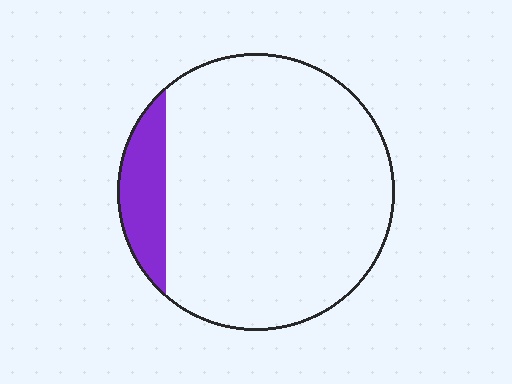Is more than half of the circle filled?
No.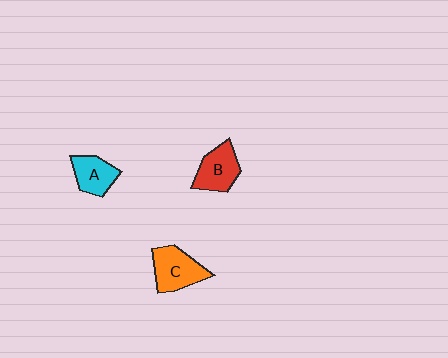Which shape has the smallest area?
Shape A (cyan).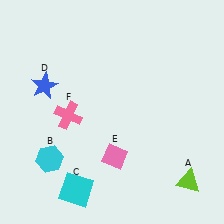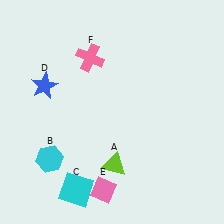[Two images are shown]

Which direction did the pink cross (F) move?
The pink cross (F) moved up.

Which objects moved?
The objects that moved are: the lime triangle (A), the pink diamond (E), the pink cross (F).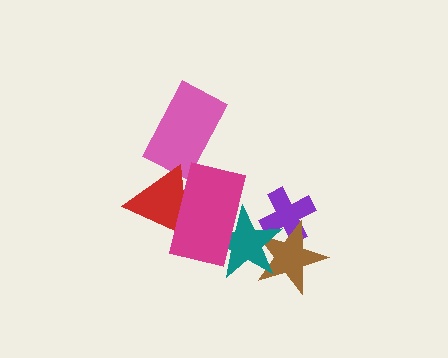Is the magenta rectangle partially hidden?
No, no other shape covers it.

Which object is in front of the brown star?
The teal star is in front of the brown star.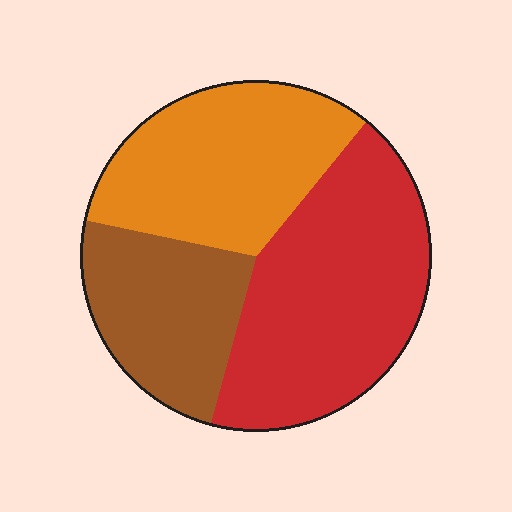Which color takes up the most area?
Red, at roughly 45%.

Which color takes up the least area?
Brown, at roughly 25%.